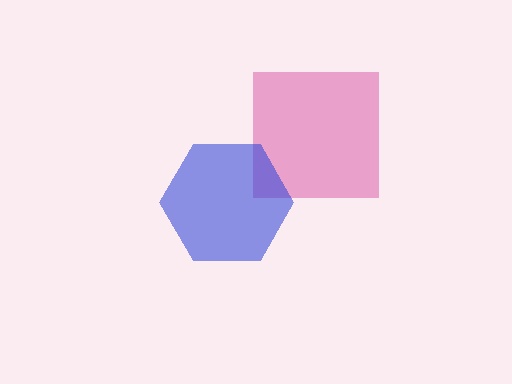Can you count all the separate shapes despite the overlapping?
Yes, there are 2 separate shapes.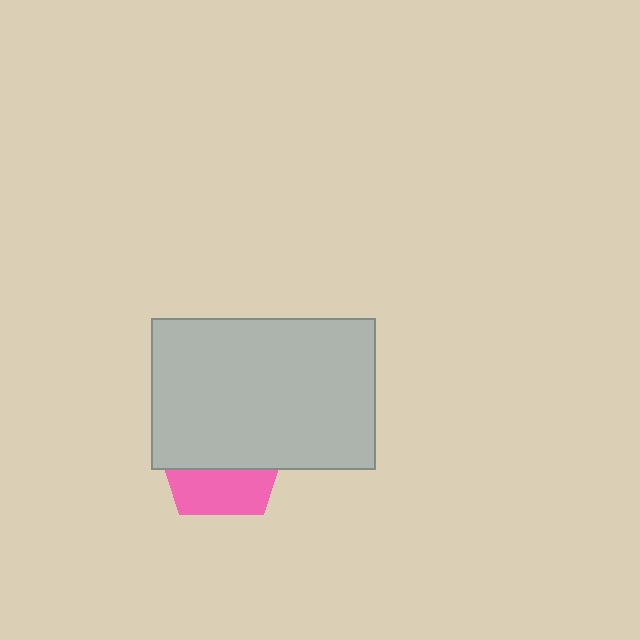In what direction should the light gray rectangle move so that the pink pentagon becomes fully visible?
The light gray rectangle should move up. That is the shortest direction to clear the overlap and leave the pink pentagon fully visible.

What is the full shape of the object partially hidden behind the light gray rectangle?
The partially hidden object is a pink pentagon.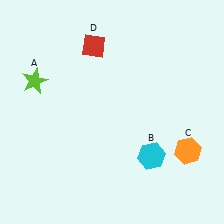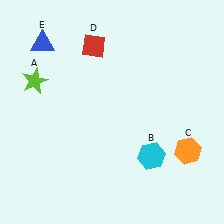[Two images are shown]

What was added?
A blue triangle (E) was added in Image 2.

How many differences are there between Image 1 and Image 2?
There is 1 difference between the two images.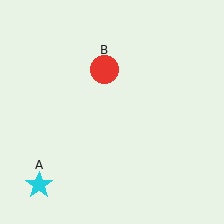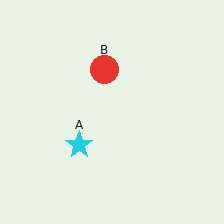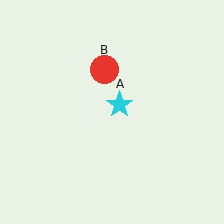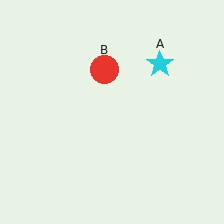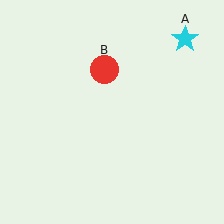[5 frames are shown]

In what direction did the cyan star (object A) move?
The cyan star (object A) moved up and to the right.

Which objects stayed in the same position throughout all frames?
Red circle (object B) remained stationary.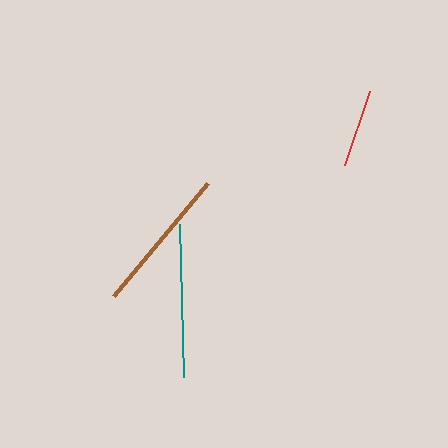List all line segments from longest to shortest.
From longest to shortest: teal, brown, red.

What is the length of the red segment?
The red segment is approximately 78 pixels long.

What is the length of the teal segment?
The teal segment is approximately 154 pixels long.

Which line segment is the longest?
The teal line is the longest at approximately 154 pixels.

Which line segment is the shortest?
The red line is the shortest at approximately 78 pixels.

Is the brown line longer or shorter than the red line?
The brown line is longer than the red line.